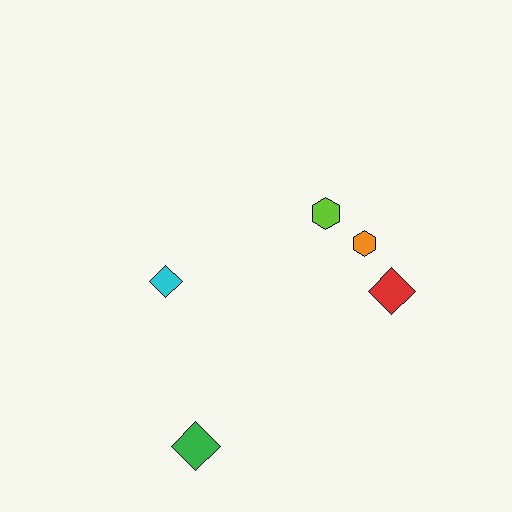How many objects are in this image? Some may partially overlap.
There are 5 objects.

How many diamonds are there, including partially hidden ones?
There are 3 diamonds.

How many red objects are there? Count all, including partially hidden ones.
There is 1 red object.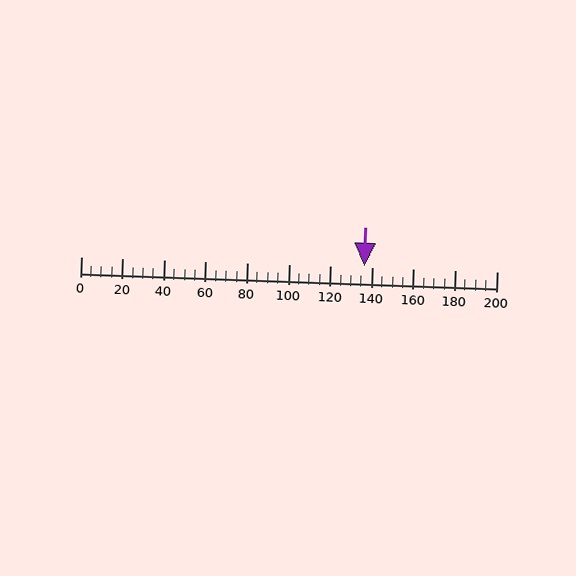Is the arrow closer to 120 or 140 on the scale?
The arrow is closer to 140.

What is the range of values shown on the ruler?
The ruler shows values from 0 to 200.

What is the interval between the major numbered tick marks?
The major tick marks are spaced 20 units apart.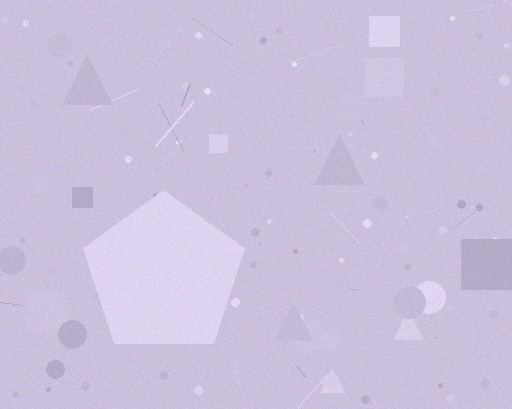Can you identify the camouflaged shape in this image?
The camouflaged shape is a pentagon.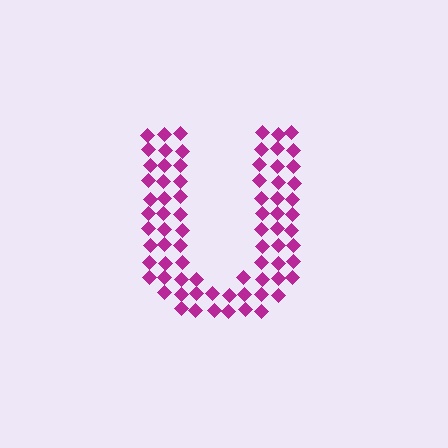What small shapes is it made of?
It is made of small diamonds.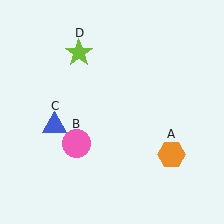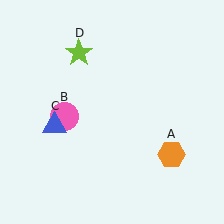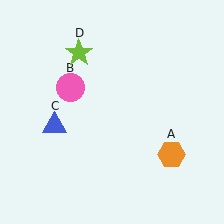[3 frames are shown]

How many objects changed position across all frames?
1 object changed position: pink circle (object B).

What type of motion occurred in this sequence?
The pink circle (object B) rotated clockwise around the center of the scene.